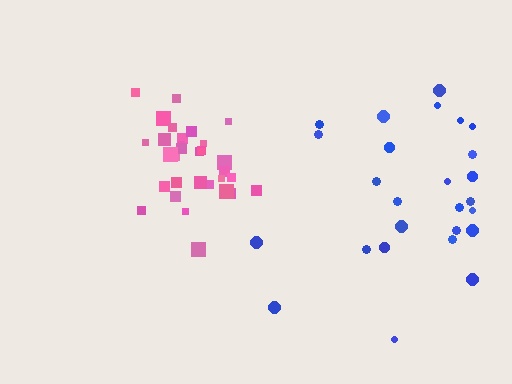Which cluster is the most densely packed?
Pink.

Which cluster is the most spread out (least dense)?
Blue.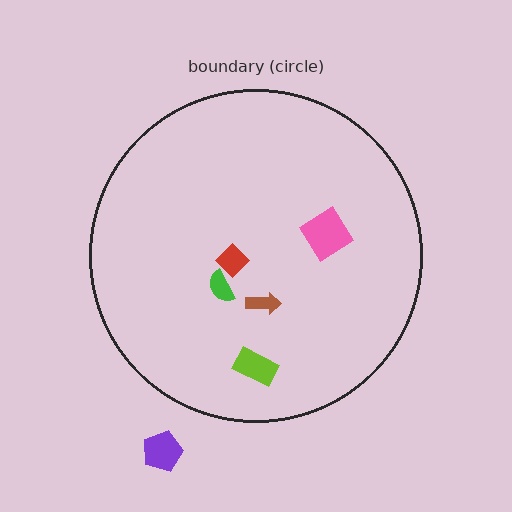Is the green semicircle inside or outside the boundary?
Inside.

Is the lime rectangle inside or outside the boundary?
Inside.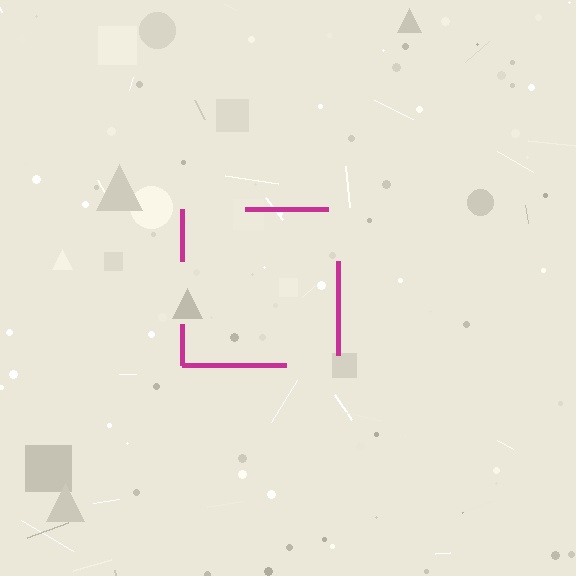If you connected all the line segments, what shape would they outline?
They would outline a square.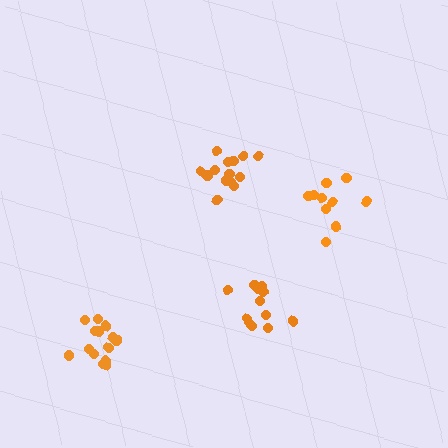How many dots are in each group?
Group 1: 14 dots, Group 2: 12 dots, Group 3: 10 dots, Group 4: 14 dots (50 total).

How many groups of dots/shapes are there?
There are 4 groups.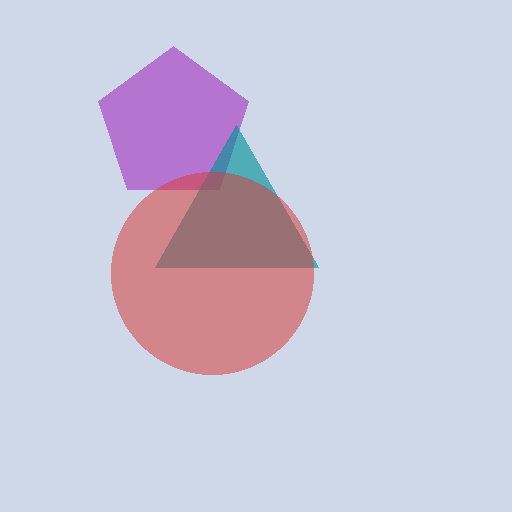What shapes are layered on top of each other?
The layered shapes are: a purple pentagon, a teal triangle, a red circle.